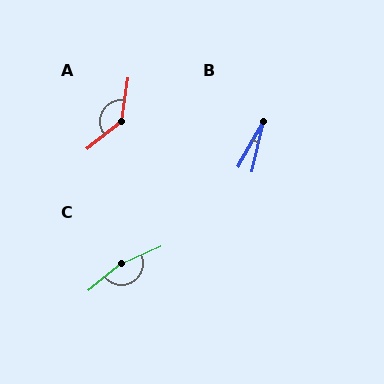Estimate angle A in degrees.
Approximately 137 degrees.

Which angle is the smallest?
B, at approximately 16 degrees.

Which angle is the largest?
C, at approximately 164 degrees.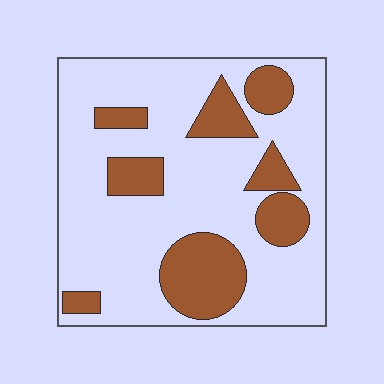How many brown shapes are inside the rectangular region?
8.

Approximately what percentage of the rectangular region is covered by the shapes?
Approximately 25%.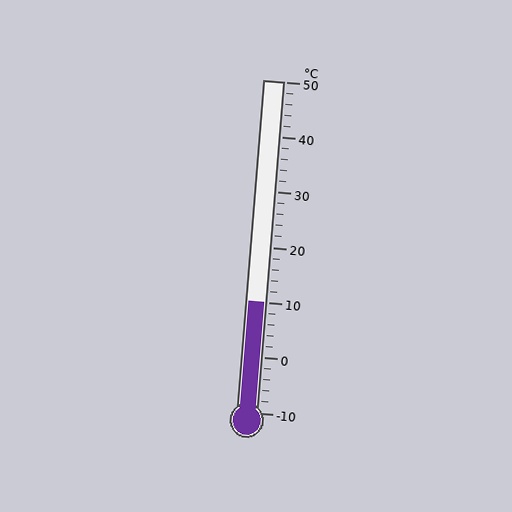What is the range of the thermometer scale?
The thermometer scale ranges from -10°C to 50°C.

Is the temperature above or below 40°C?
The temperature is below 40°C.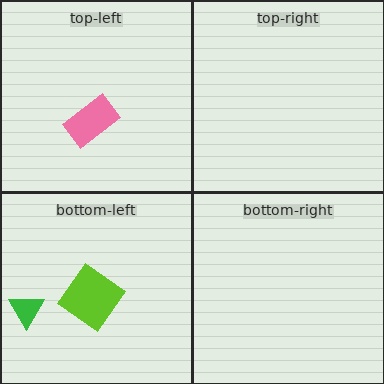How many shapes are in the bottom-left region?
2.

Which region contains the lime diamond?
The bottom-left region.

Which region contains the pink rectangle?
The top-left region.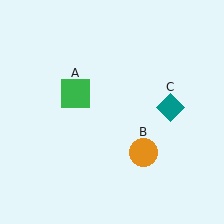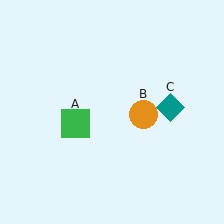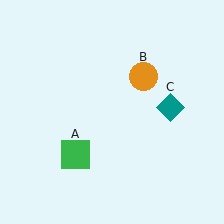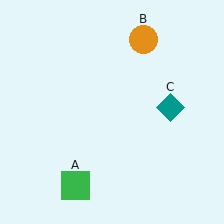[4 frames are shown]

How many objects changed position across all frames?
2 objects changed position: green square (object A), orange circle (object B).